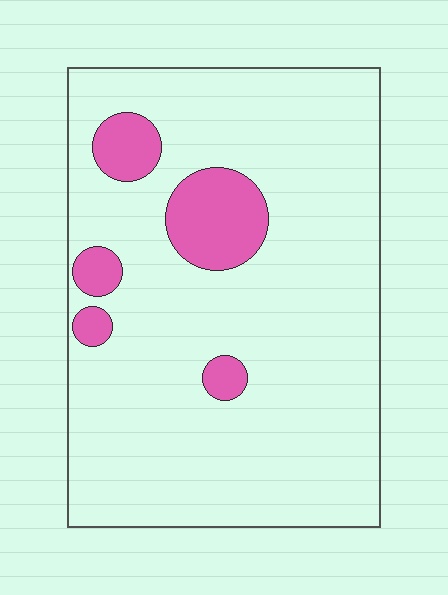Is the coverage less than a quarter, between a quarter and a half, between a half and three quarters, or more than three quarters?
Less than a quarter.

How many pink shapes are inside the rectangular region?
5.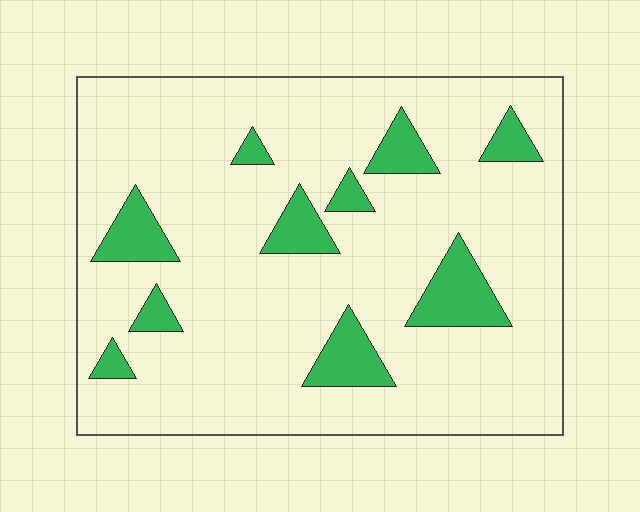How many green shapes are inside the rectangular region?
10.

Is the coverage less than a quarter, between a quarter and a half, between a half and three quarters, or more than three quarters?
Less than a quarter.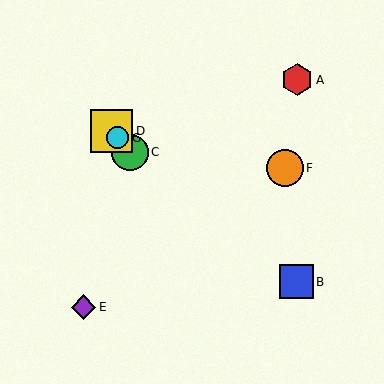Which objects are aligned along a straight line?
Objects C, D, G are aligned along a straight line.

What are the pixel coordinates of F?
Object F is at (285, 168).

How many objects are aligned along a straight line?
3 objects (C, D, G) are aligned along a straight line.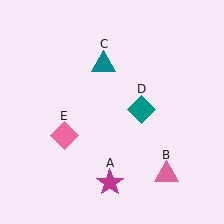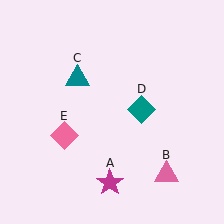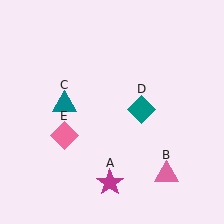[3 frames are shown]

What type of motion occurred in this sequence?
The teal triangle (object C) rotated counterclockwise around the center of the scene.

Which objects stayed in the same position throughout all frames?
Magenta star (object A) and pink triangle (object B) and teal diamond (object D) and pink diamond (object E) remained stationary.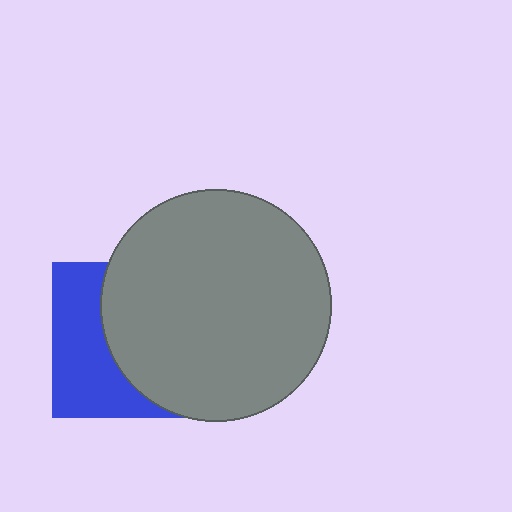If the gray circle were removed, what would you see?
You would see the complete blue square.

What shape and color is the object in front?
The object in front is a gray circle.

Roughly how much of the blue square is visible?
A small part of it is visible (roughly 42%).